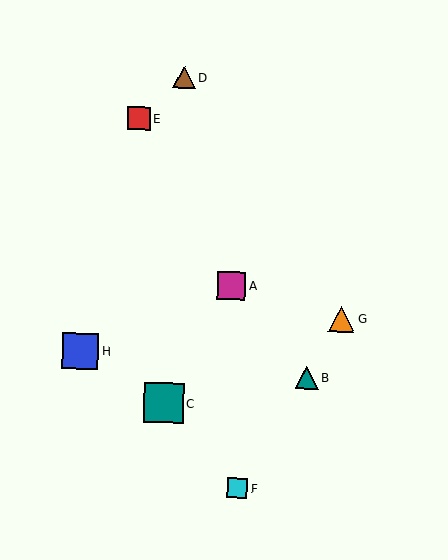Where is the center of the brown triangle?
The center of the brown triangle is at (184, 77).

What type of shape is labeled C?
Shape C is a teal square.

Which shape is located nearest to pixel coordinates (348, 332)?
The orange triangle (labeled G) at (341, 319) is nearest to that location.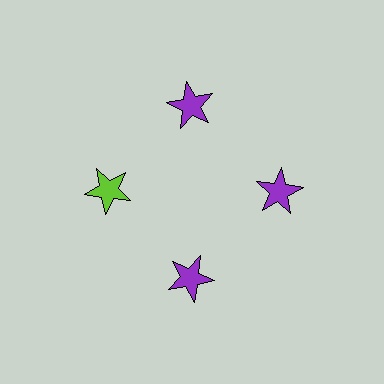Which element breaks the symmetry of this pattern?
The lime star at roughly the 9 o'clock position breaks the symmetry. All other shapes are purple stars.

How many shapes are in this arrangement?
There are 4 shapes arranged in a ring pattern.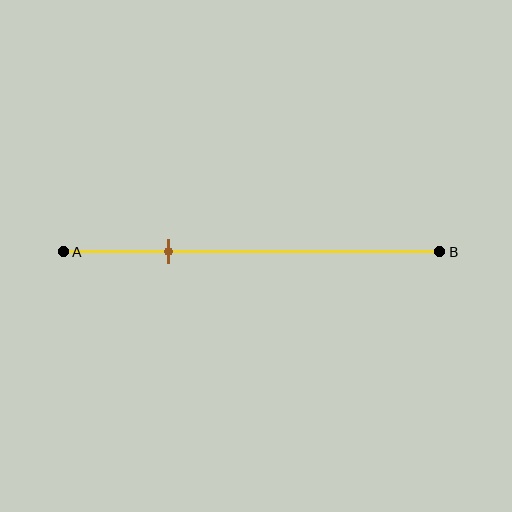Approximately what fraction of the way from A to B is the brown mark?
The brown mark is approximately 30% of the way from A to B.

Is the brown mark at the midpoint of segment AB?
No, the mark is at about 30% from A, not at the 50% midpoint.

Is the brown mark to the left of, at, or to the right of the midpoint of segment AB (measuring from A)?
The brown mark is to the left of the midpoint of segment AB.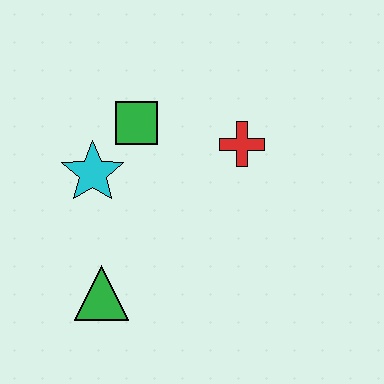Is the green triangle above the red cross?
No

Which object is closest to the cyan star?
The green square is closest to the cyan star.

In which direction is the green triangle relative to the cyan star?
The green triangle is below the cyan star.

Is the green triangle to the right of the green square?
No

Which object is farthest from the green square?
The green triangle is farthest from the green square.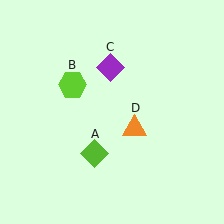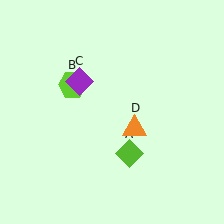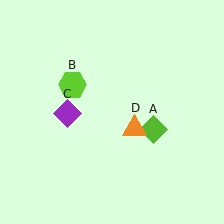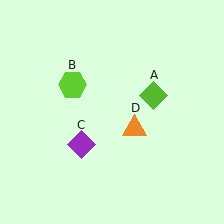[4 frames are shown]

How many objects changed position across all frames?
2 objects changed position: lime diamond (object A), purple diamond (object C).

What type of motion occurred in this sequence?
The lime diamond (object A), purple diamond (object C) rotated counterclockwise around the center of the scene.